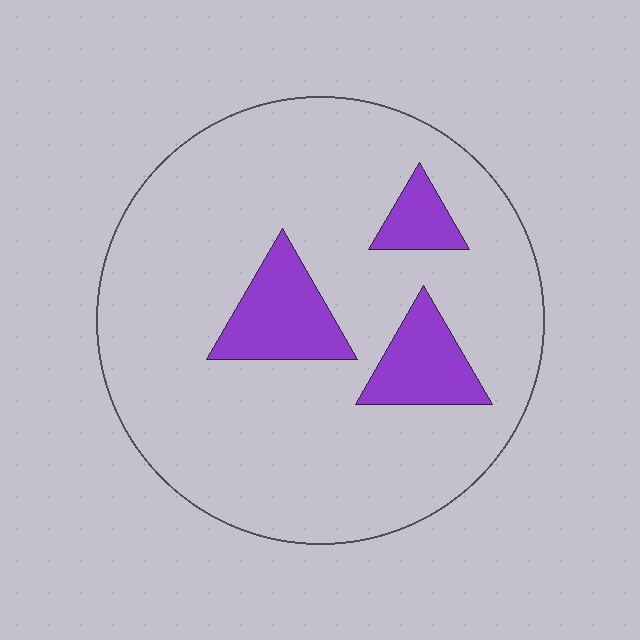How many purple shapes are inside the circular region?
3.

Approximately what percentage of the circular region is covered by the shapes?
Approximately 15%.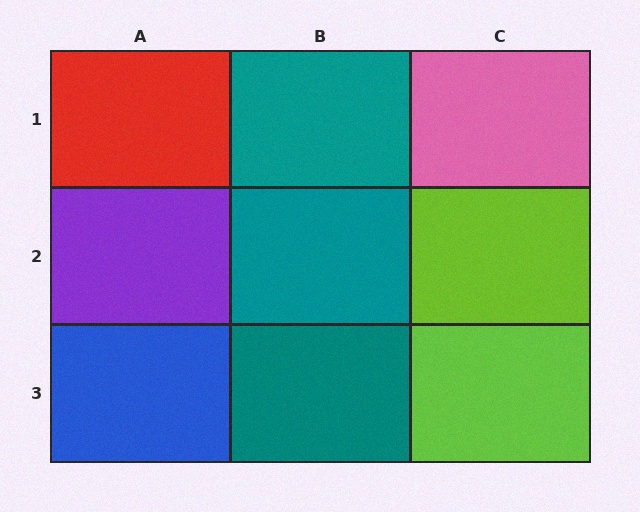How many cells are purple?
1 cell is purple.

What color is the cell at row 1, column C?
Pink.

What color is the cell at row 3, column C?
Lime.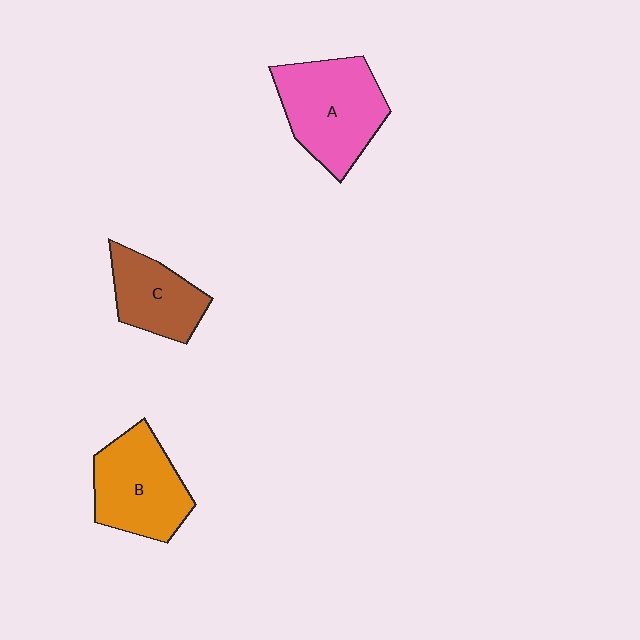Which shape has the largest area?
Shape A (pink).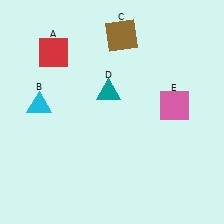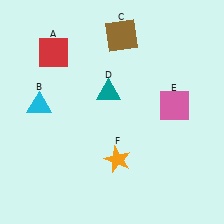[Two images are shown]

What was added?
An orange star (F) was added in Image 2.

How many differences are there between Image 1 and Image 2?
There is 1 difference between the two images.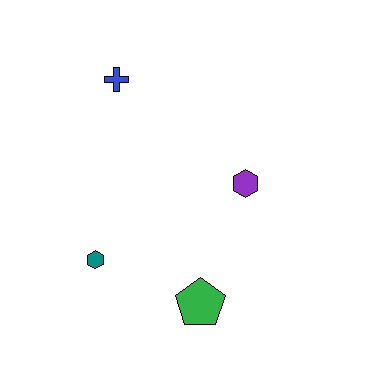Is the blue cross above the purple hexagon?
Yes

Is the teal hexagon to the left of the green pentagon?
Yes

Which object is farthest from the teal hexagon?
The blue cross is farthest from the teal hexagon.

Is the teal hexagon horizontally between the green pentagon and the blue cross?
No